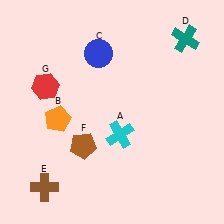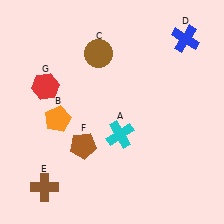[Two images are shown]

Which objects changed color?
C changed from blue to brown. D changed from teal to blue.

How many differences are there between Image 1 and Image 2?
There are 2 differences between the two images.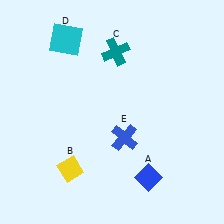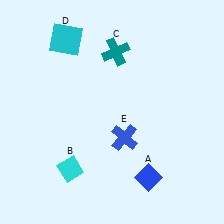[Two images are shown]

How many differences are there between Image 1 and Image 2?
There is 1 difference between the two images.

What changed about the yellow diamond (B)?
In Image 1, B is yellow. In Image 2, it changed to cyan.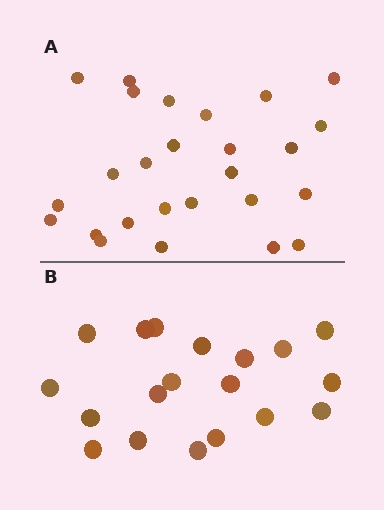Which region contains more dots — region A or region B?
Region A (the top region) has more dots.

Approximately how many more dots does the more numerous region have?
Region A has roughly 8 or so more dots than region B.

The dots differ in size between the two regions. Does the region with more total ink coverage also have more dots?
No. Region B has more total ink coverage because its dots are larger, but region A actually contains more individual dots. Total area can be misleading — the number of items is what matters here.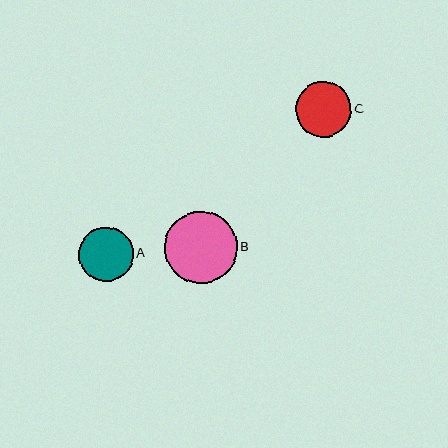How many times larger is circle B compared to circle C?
Circle B is approximately 1.3 times the size of circle C.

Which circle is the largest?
Circle B is the largest with a size of approximately 72 pixels.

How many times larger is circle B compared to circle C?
Circle B is approximately 1.3 times the size of circle C.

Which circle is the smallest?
Circle A is the smallest with a size of approximately 54 pixels.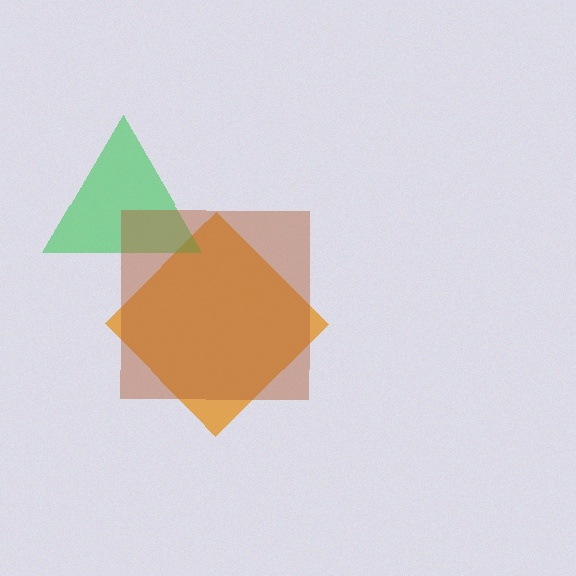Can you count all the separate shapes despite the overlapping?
Yes, there are 3 separate shapes.